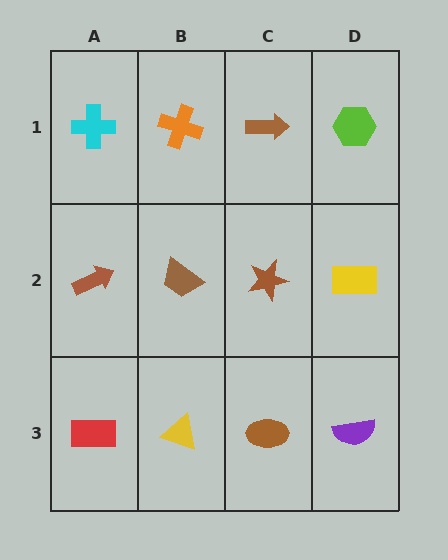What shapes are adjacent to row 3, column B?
A brown trapezoid (row 2, column B), a red rectangle (row 3, column A), a brown ellipse (row 3, column C).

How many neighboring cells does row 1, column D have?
2.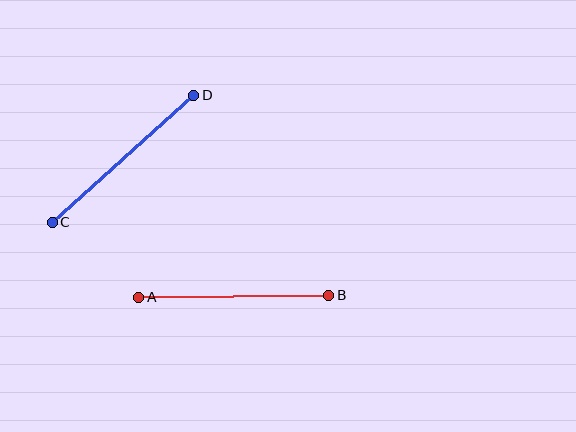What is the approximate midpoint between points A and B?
The midpoint is at approximately (234, 296) pixels.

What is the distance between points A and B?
The distance is approximately 190 pixels.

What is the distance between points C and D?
The distance is approximately 190 pixels.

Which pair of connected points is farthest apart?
Points C and D are farthest apart.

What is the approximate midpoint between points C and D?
The midpoint is at approximately (123, 159) pixels.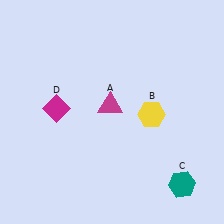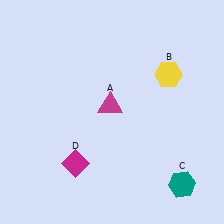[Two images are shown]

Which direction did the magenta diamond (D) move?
The magenta diamond (D) moved down.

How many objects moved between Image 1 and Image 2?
2 objects moved between the two images.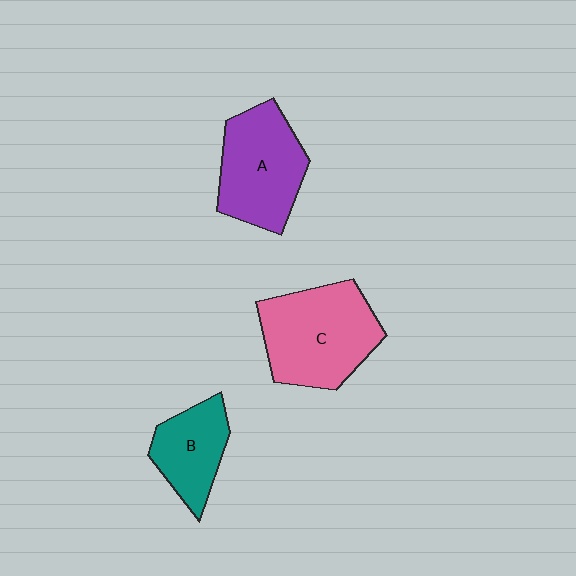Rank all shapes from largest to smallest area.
From largest to smallest: C (pink), A (purple), B (teal).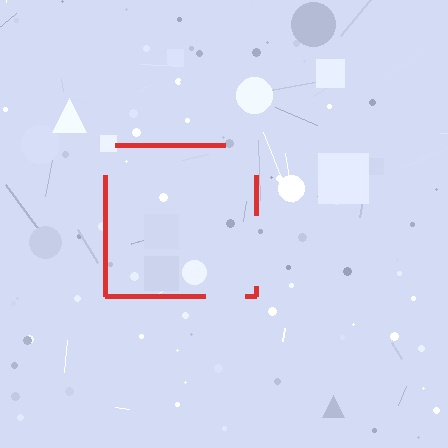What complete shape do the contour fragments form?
The contour fragments form a square.